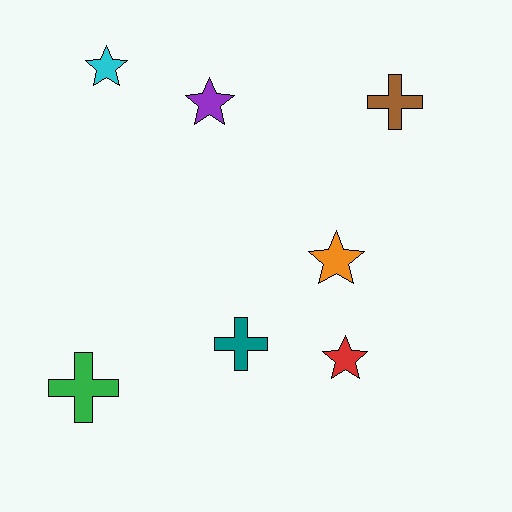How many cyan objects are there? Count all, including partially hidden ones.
There is 1 cyan object.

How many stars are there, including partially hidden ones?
There are 4 stars.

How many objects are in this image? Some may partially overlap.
There are 7 objects.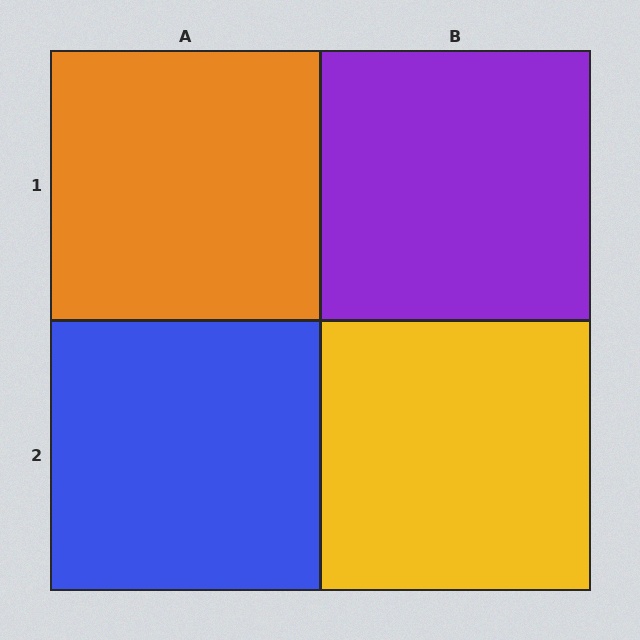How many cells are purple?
1 cell is purple.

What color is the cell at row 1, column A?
Orange.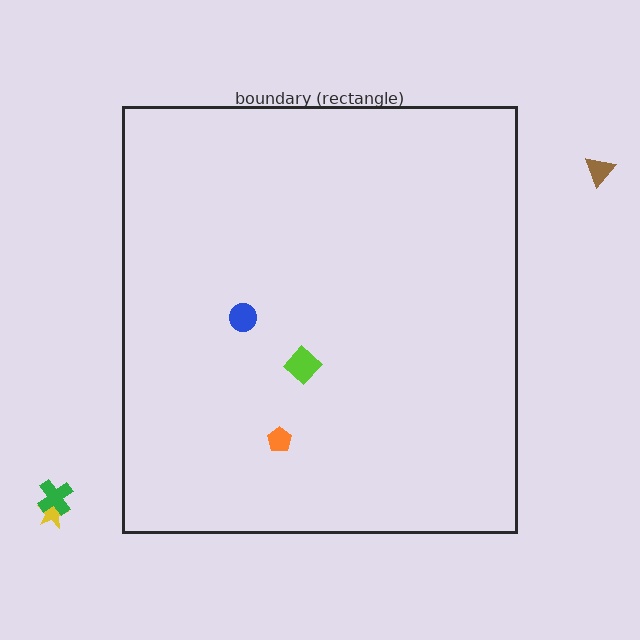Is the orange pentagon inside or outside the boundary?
Inside.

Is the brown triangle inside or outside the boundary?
Outside.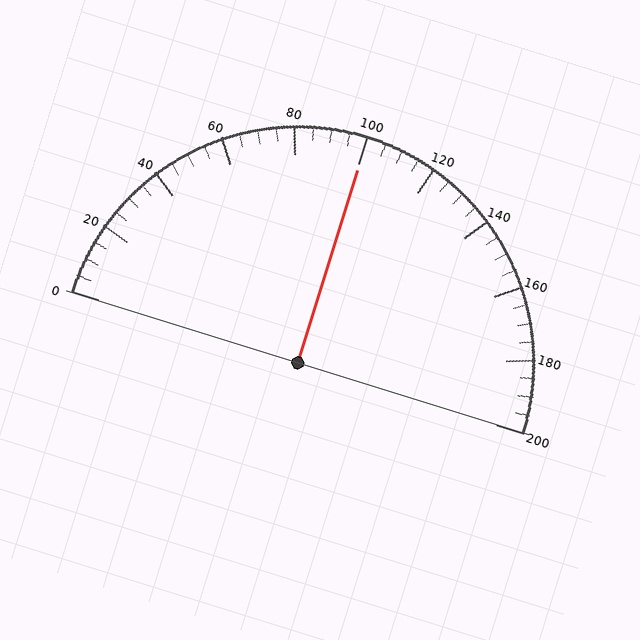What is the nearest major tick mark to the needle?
The nearest major tick mark is 100.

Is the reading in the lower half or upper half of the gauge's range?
The reading is in the upper half of the range (0 to 200).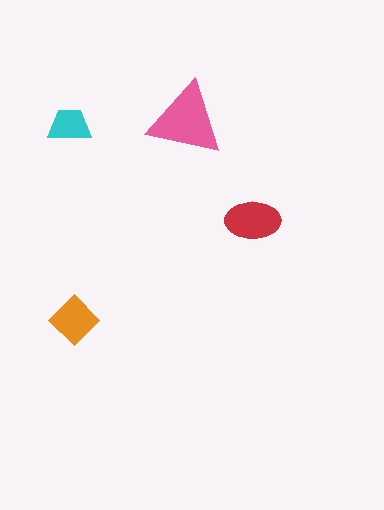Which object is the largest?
The pink triangle.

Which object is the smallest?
The cyan trapezoid.